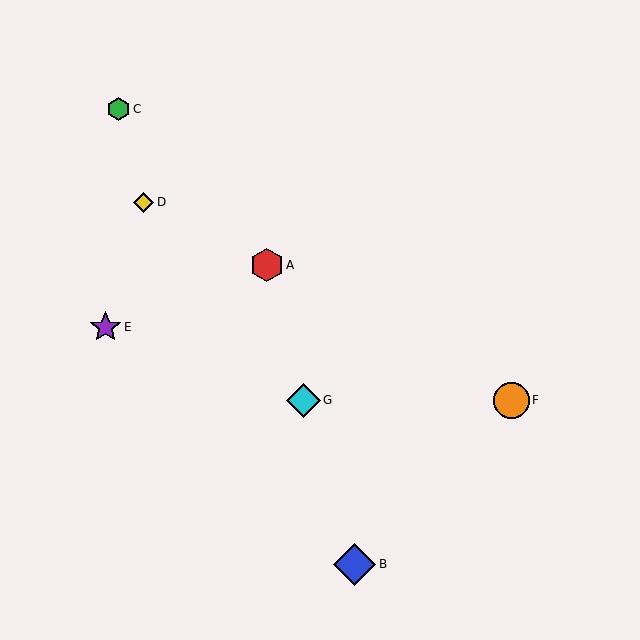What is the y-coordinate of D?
Object D is at y≈202.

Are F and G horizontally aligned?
Yes, both are at y≈400.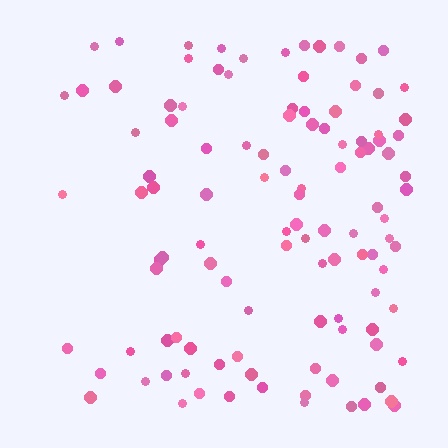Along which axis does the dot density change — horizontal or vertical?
Horizontal.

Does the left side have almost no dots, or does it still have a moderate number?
Still a moderate number, just noticeably fewer than the right.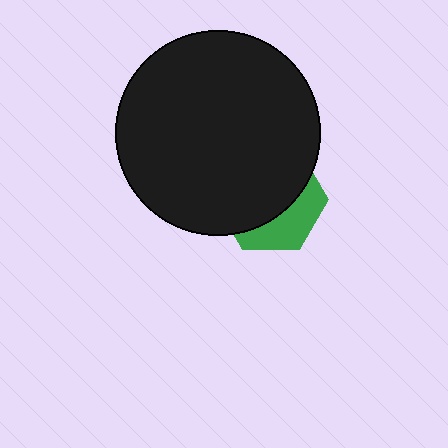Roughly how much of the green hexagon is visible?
A small part of it is visible (roughly 34%).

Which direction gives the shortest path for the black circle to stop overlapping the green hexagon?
Moving up gives the shortest separation.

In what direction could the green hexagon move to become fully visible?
The green hexagon could move down. That would shift it out from behind the black circle entirely.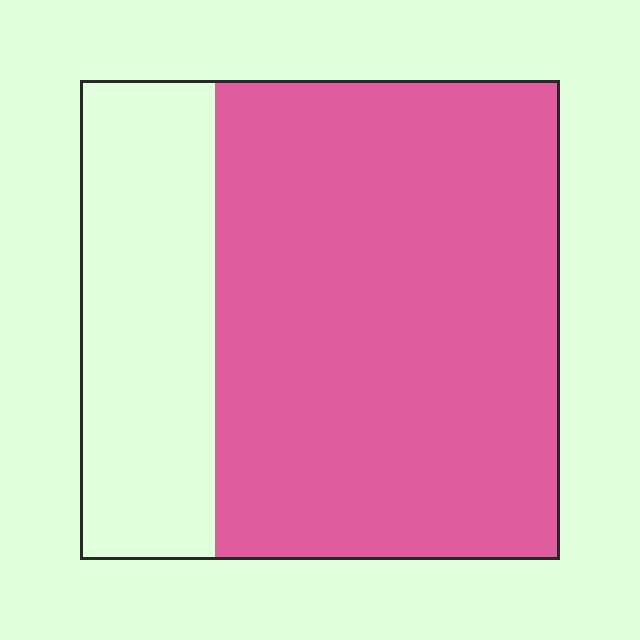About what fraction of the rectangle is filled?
About three quarters (3/4).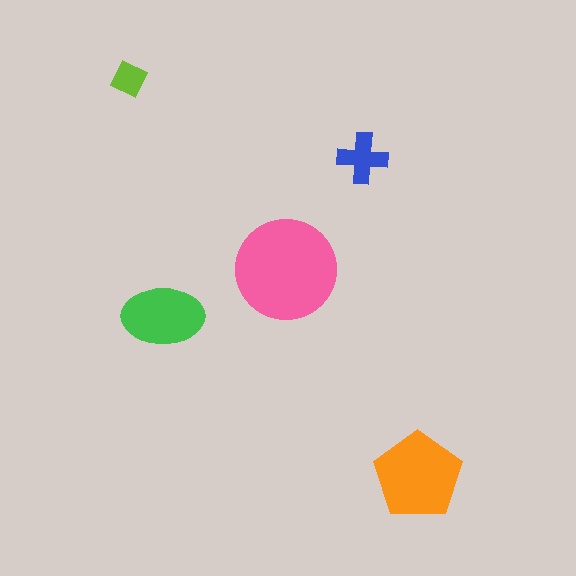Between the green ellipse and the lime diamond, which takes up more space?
The green ellipse.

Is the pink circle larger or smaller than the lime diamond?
Larger.